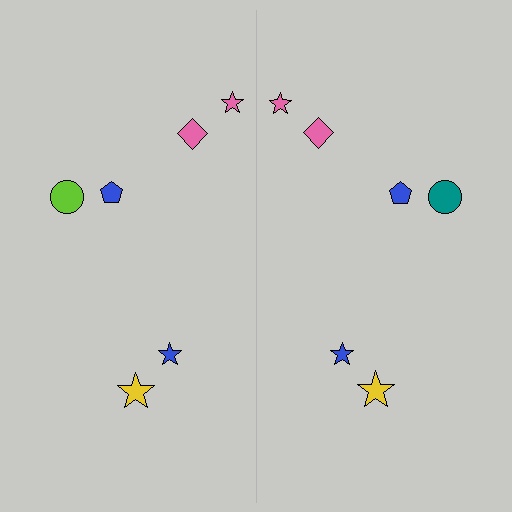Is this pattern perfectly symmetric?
No, the pattern is not perfectly symmetric. The teal circle on the right side breaks the symmetry — its mirror counterpart is lime.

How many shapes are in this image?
There are 12 shapes in this image.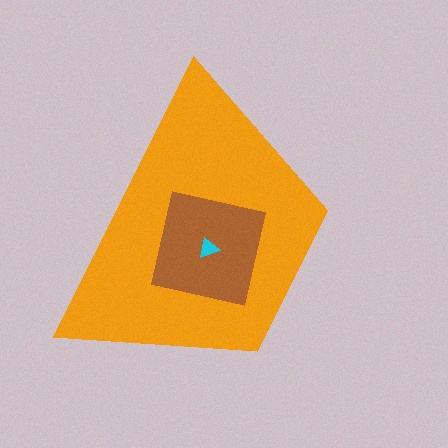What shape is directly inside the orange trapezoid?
The brown square.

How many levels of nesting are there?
3.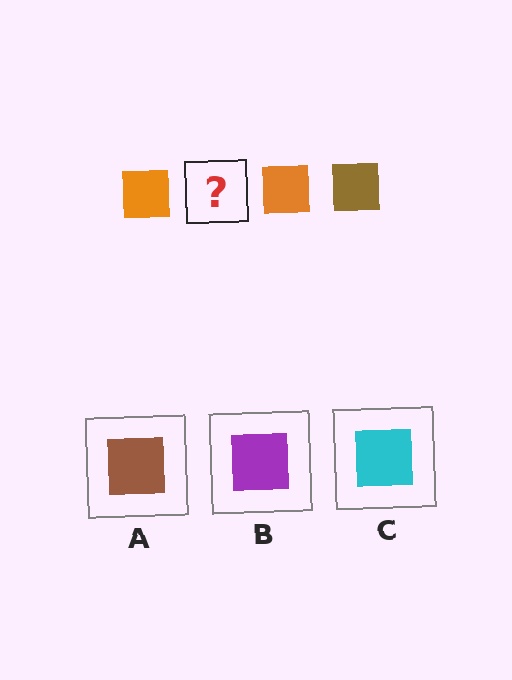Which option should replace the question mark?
Option A.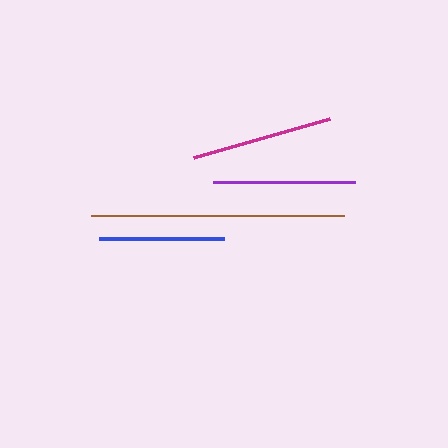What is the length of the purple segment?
The purple segment is approximately 143 pixels long.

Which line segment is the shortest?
The blue line is the shortest at approximately 124 pixels.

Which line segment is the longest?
The brown line is the longest at approximately 253 pixels.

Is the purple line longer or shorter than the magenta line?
The purple line is longer than the magenta line.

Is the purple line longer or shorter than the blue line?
The purple line is longer than the blue line.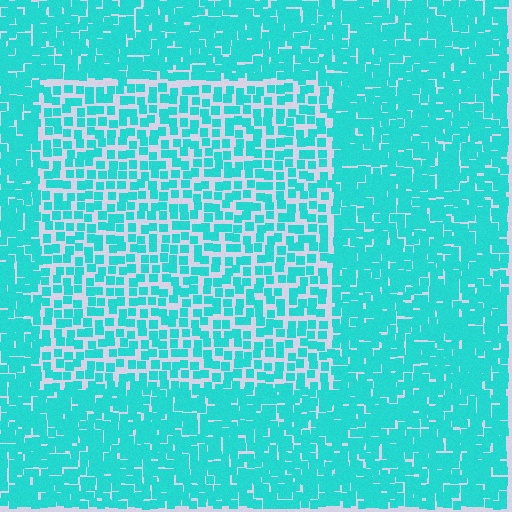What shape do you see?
I see a rectangle.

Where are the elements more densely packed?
The elements are more densely packed outside the rectangle boundary.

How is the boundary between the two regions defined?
The boundary is defined by a change in element density (approximately 1.8x ratio). All elements are the same color, size, and shape.